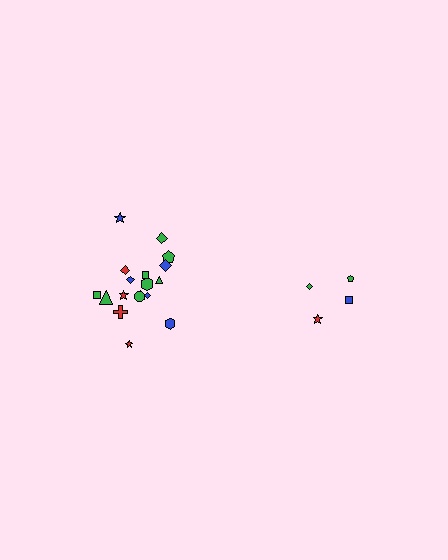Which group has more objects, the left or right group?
The left group.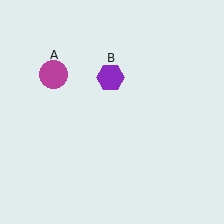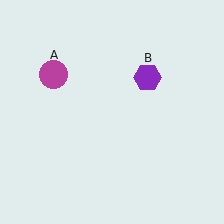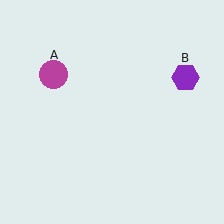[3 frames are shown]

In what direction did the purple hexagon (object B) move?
The purple hexagon (object B) moved right.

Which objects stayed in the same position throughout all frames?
Magenta circle (object A) remained stationary.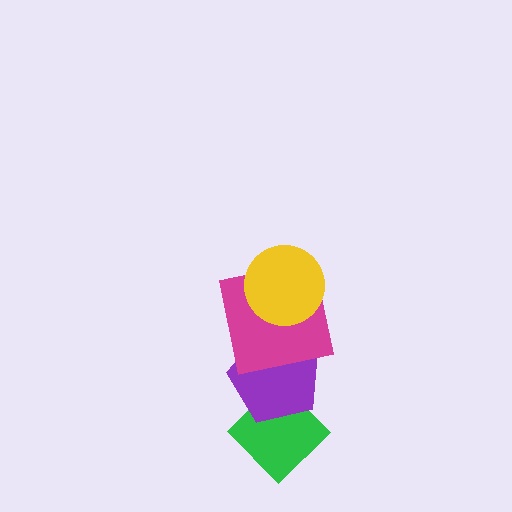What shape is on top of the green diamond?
The purple pentagon is on top of the green diamond.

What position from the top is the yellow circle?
The yellow circle is 1st from the top.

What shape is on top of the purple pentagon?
The magenta square is on top of the purple pentagon.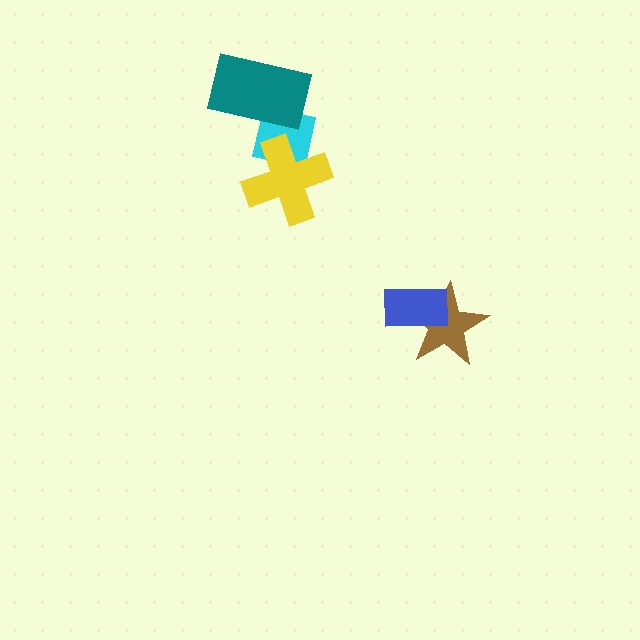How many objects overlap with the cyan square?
2 objects overlap with the cyan square.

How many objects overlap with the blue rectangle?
1 object overlaps with the blue rectangle.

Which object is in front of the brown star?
The blue rectangle is in front of the brown star.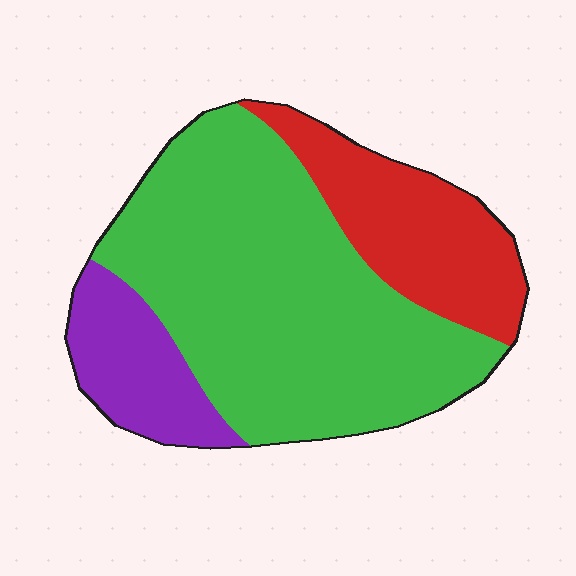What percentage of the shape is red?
Red covers about 25% of the shape.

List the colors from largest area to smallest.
From largest to smallest: green, red, purple.